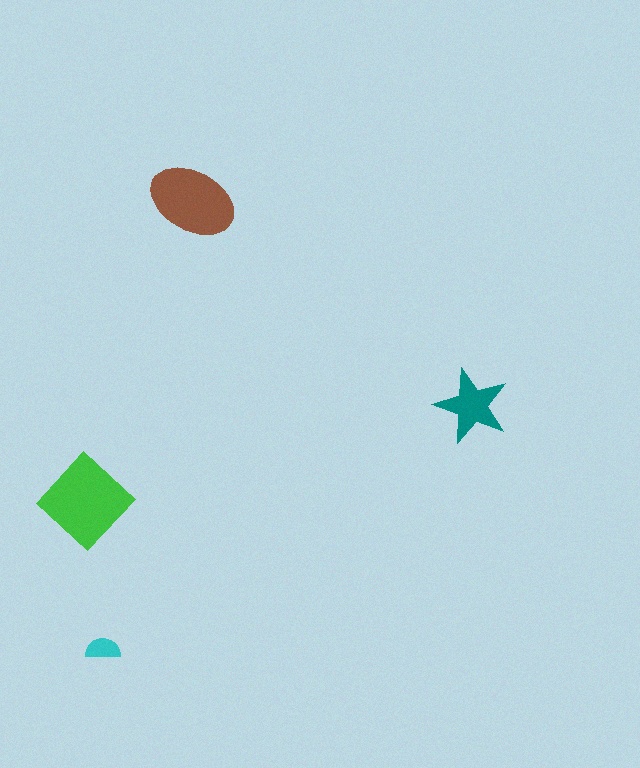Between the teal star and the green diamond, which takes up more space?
The green diamond.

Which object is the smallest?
The cyan semicircle.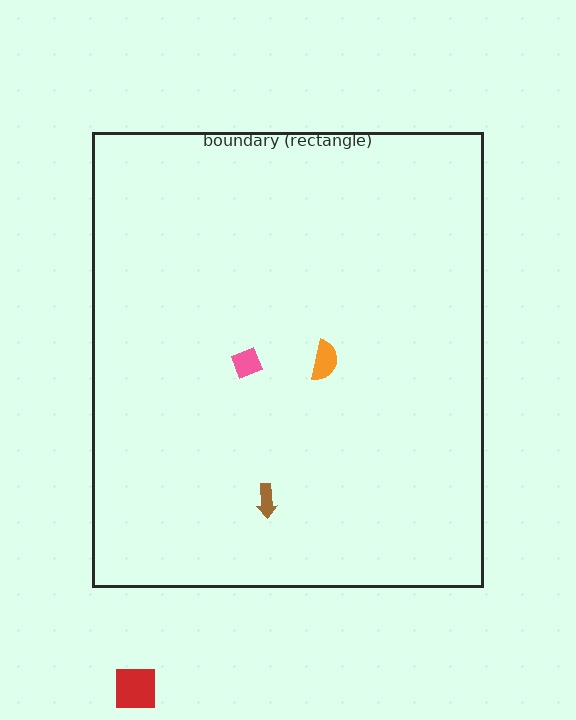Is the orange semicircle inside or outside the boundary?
Inside.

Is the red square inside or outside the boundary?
Outside.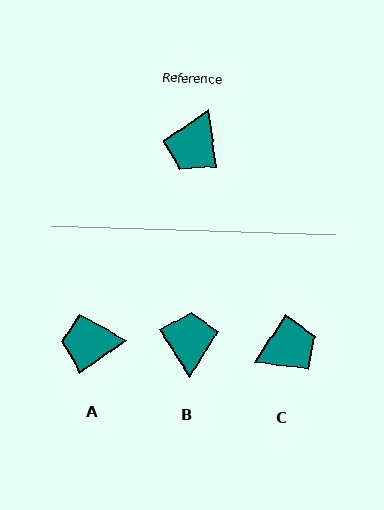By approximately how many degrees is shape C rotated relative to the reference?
Approximately 140 degrees counter-clockwise.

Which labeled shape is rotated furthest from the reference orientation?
B, about 155 degrees away.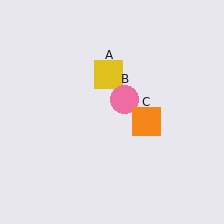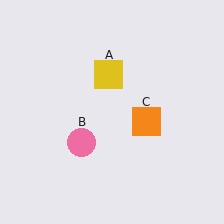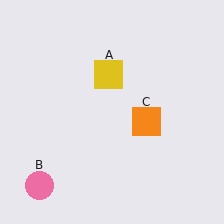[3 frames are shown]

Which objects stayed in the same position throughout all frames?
Yellow square (object A) and orange square (object C) remained stationary.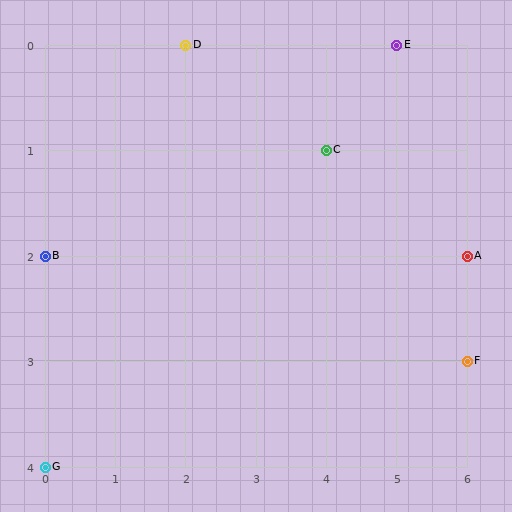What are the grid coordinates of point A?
Point A is at grid coordinates (6, 2).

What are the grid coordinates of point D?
Point D is at grid coordinates (2, 0).